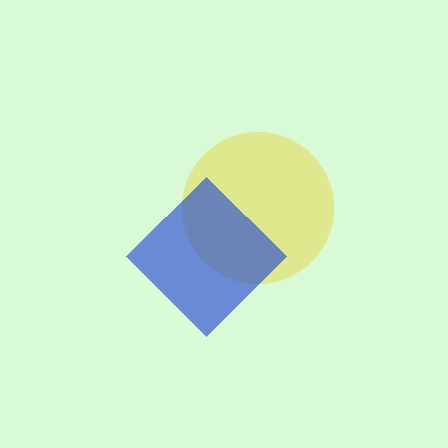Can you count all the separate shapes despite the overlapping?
Yes, there are 2 separate shapes.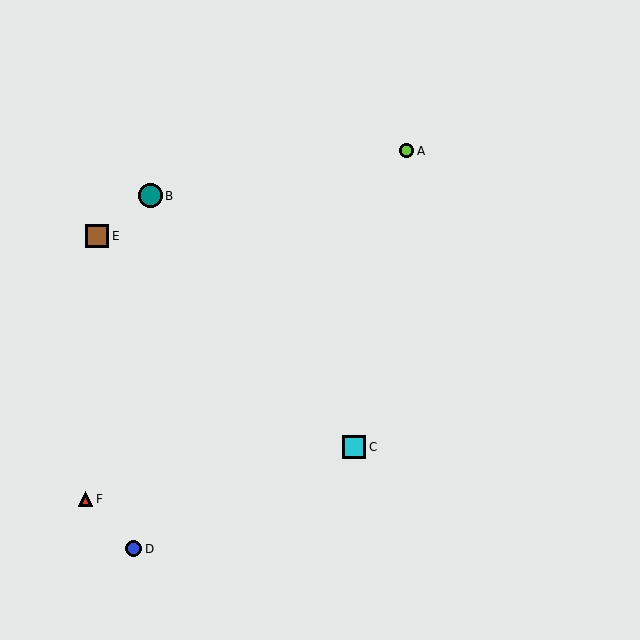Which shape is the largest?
The teal circle (labeled B) is the largest.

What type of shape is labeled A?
Shape A is a lime circle.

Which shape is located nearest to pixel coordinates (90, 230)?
The brown square (labeled E) at (97, 236) is nearest to that location.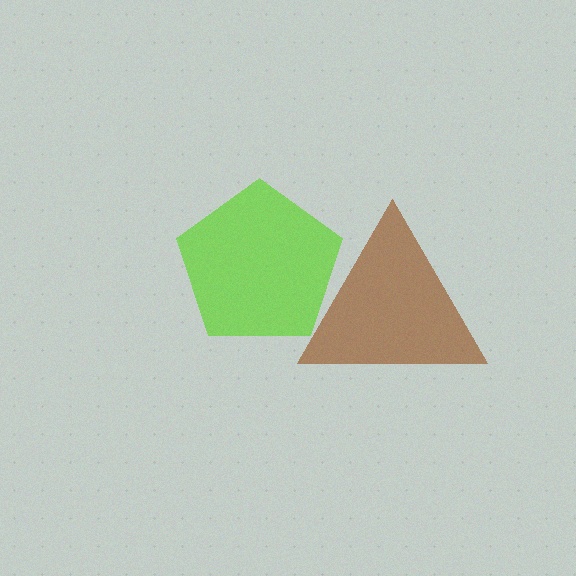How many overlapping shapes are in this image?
There are 2 overlapping shapes in the image.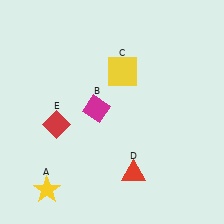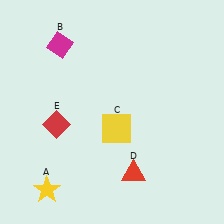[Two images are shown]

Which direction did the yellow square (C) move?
The yellow square (C) moved down.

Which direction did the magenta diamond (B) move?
The magenta diamond (B) moved up.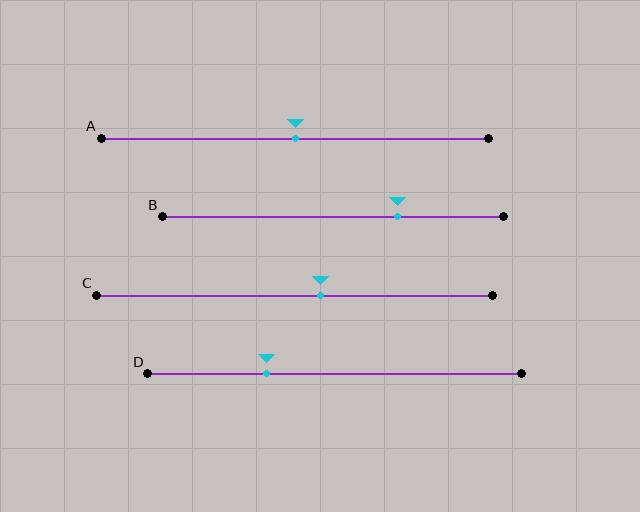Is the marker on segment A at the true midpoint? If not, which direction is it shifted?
Yes, the marker on segment A is at the true midpoint.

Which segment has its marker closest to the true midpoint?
Segment A has its marker closest to the true midpoint.